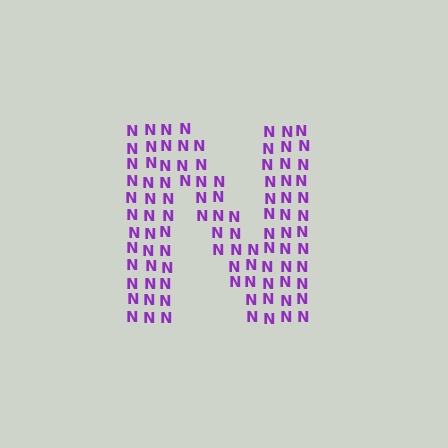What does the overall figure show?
The overall figure shows the letter N.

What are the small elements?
The small elements are letter N's.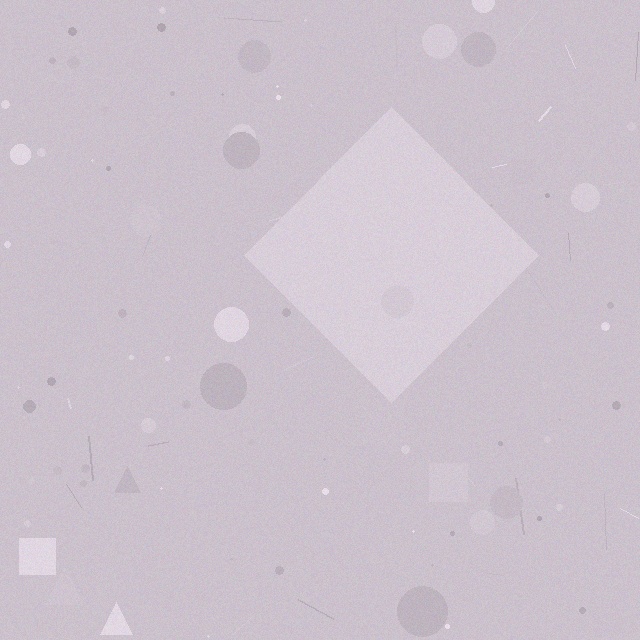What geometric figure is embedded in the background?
A diamond is embedded in the background.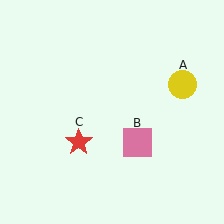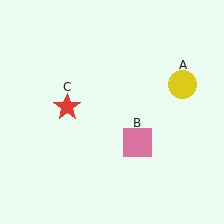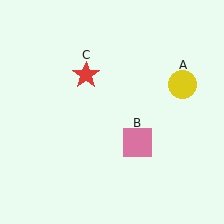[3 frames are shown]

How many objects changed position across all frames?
1 object changed position: red star (object C).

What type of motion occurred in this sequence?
The red star (object C) rotated clockwise around the center of the scene.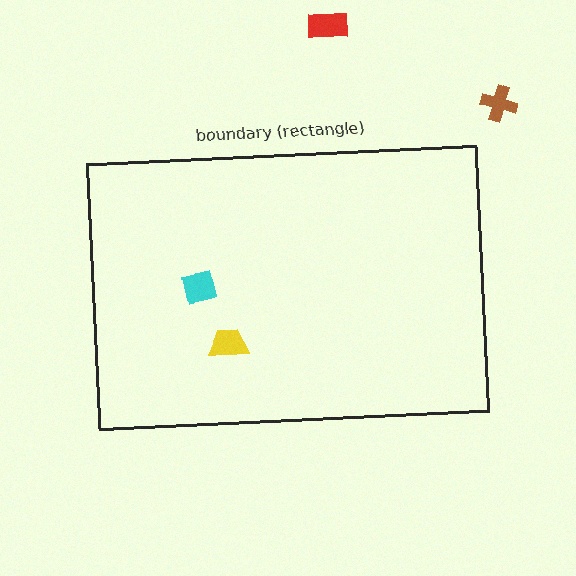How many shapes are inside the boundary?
2 inside, 2 outside.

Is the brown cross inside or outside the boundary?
Outside.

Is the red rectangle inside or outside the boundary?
Outside.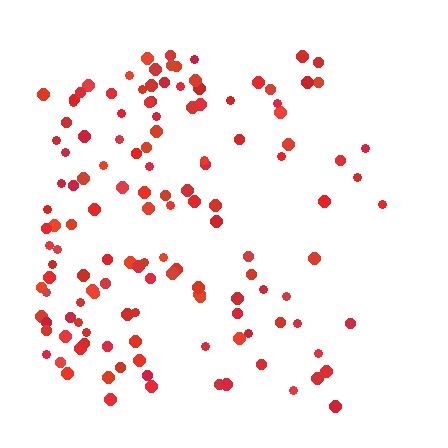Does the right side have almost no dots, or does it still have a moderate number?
Still a moderate number, just noticeably fewer than the left.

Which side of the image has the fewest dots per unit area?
The right.